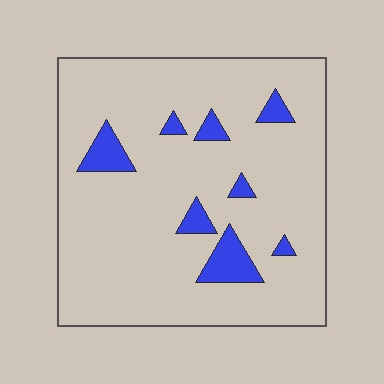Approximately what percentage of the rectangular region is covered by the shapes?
Approximately 10%.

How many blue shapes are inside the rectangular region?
8.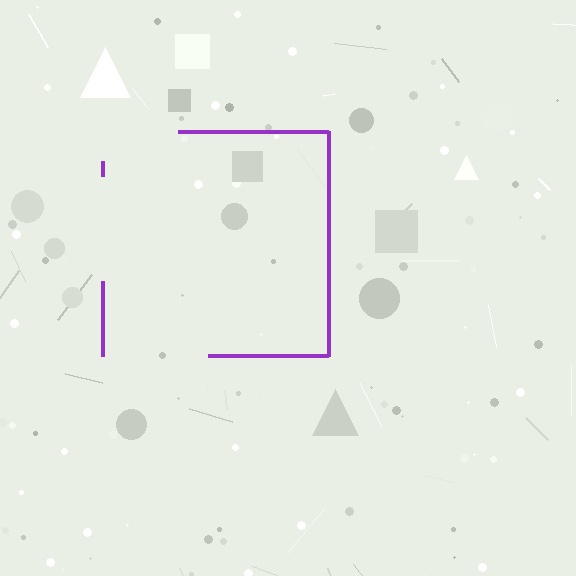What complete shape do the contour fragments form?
The contour fragments form a square.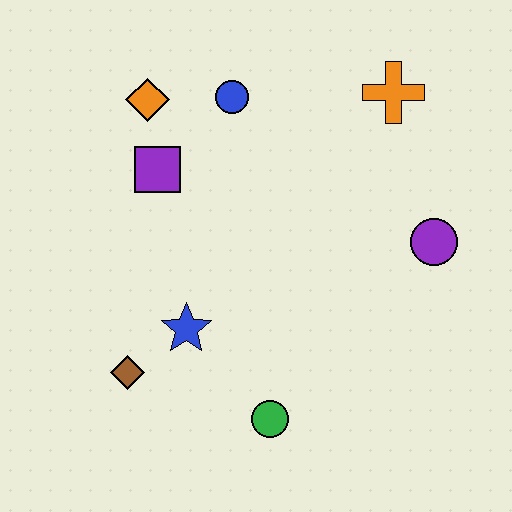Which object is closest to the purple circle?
The orange cross is closest to the purple circle.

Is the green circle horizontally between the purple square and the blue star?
No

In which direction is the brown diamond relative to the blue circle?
The brown diamond is below the blue circle.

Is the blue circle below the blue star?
No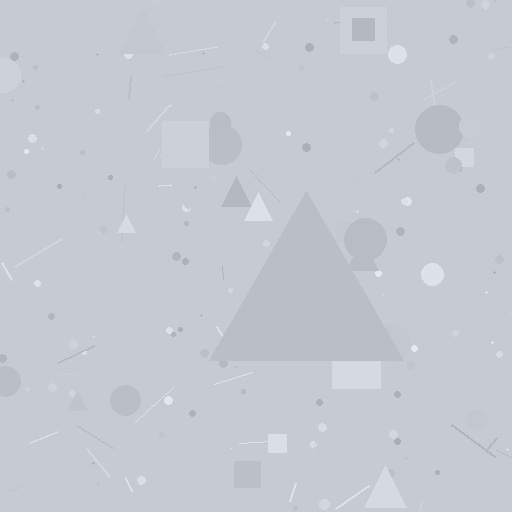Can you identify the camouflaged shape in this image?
The camouflaged shape is a triangle.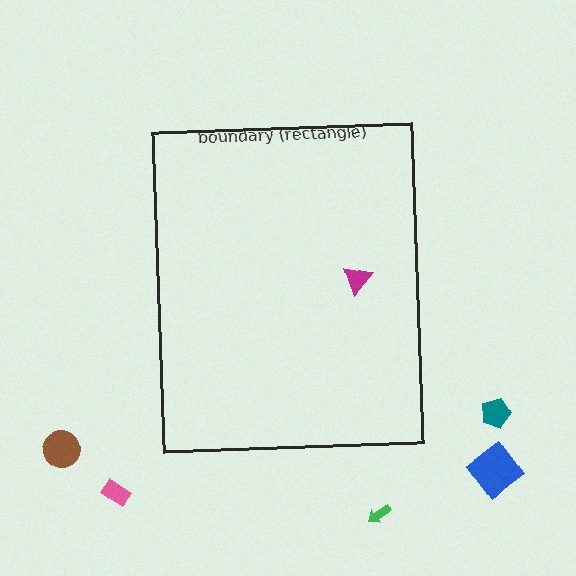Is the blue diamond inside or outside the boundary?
Outside.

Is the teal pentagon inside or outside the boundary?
Outside.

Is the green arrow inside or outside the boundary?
Outside.